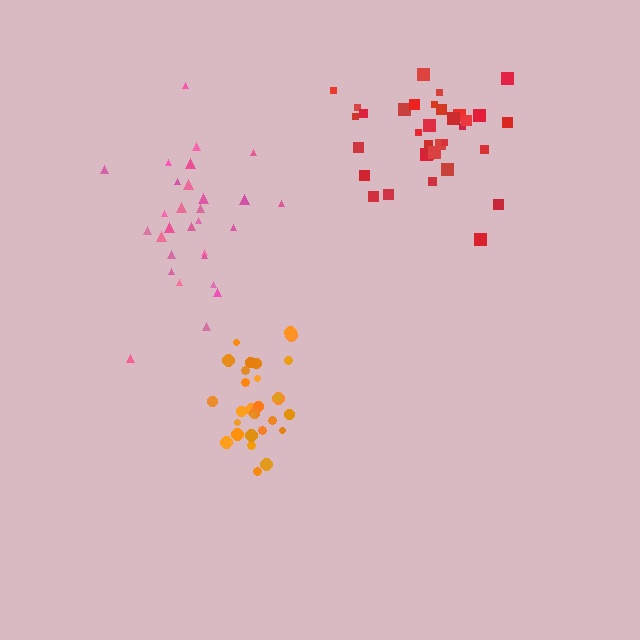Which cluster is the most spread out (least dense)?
Pink.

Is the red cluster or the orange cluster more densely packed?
Orange.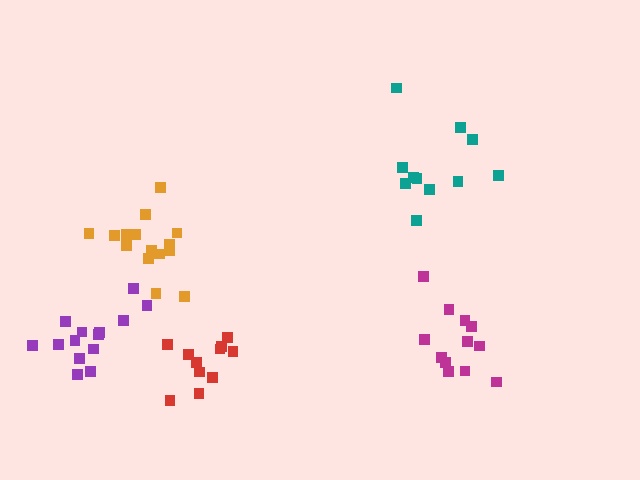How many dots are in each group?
Group 1: 11 dots, Group 2: 15 dots, Group 3: 12 dots, Group 4: 11 dots, Group 5: 14 dots (63 total).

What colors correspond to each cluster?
The clusters are colored: red, orange, magenta, teal, purple.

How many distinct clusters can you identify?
There are 5 distinct clusters.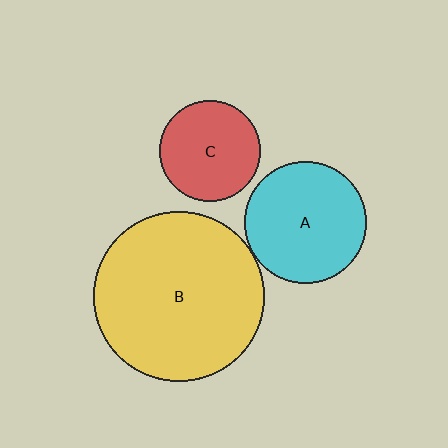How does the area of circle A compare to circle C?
Approximately 1.5 times.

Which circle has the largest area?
Circle B (yellow).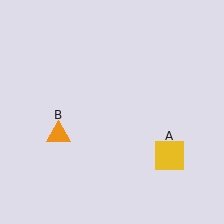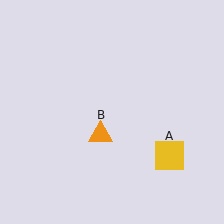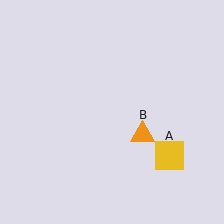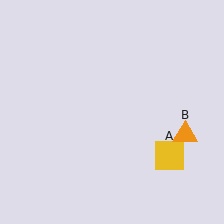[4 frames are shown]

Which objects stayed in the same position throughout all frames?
Yellow square (object A) remained stationary.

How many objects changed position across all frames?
1 object changed position: orange triangle (object B).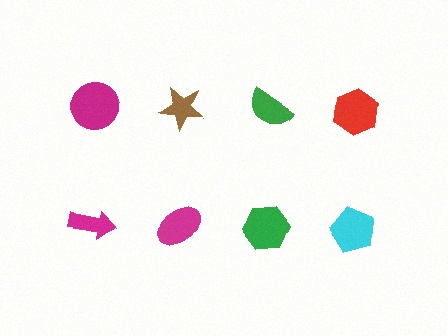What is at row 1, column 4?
A red hexagon.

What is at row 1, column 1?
A magenta circle.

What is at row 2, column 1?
A magenta arrow.